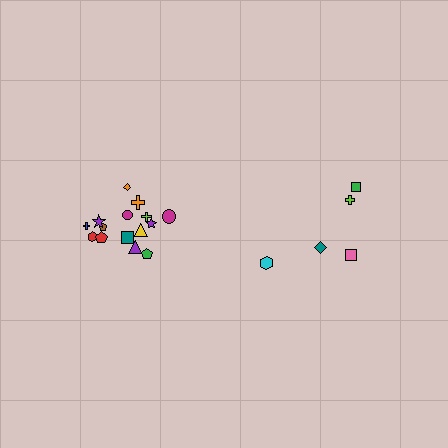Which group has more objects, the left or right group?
The left group.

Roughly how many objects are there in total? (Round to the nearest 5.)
Roughly 20 objects in total.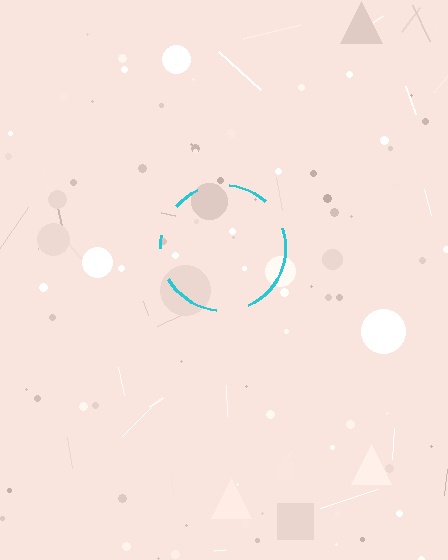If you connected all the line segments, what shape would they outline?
They would outline a circle.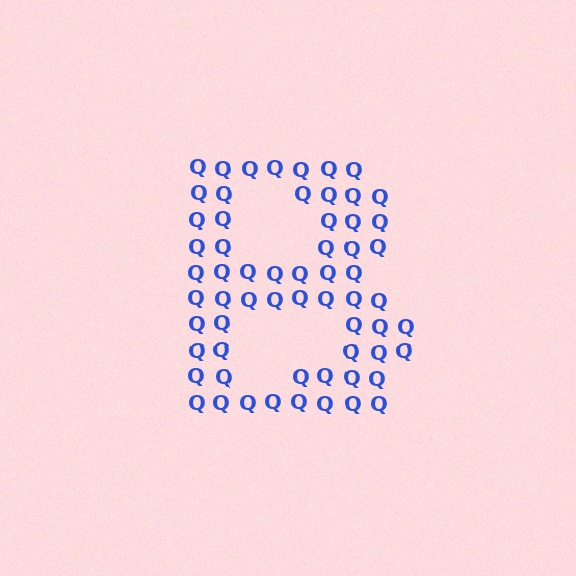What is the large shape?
The large shape is the letter B.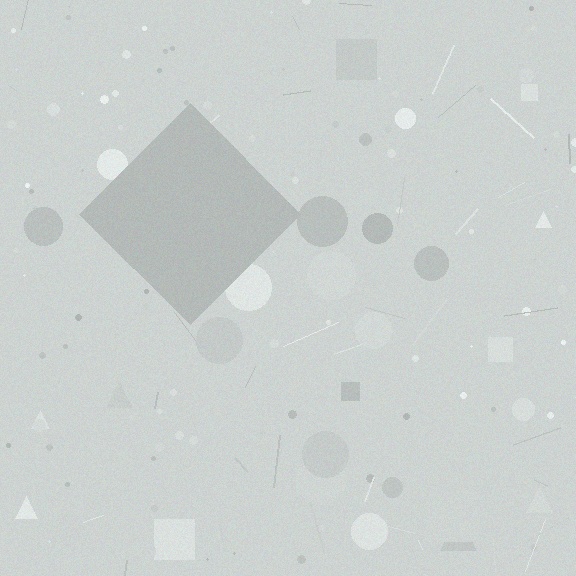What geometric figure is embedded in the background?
A diamond is embedded in the background.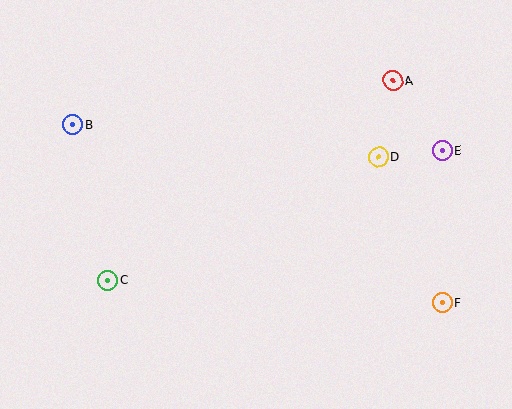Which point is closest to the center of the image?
Point D at (379, 157) is closest to the center.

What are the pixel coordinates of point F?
Point F is at (443, 303).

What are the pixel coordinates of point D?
Point D is at (379, 157).